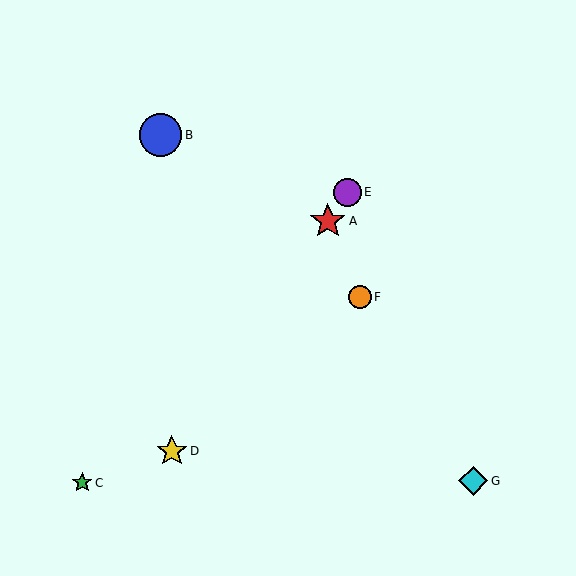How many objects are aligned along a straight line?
3 objects (A, D, E) are aligned along a straight line.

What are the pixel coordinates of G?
Object G is at (473, 481).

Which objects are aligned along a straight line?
Objects A, D, E are aligned along a straight line.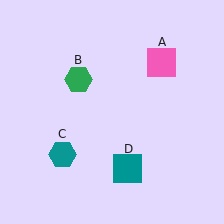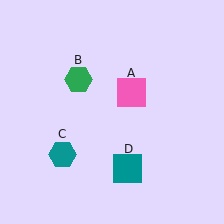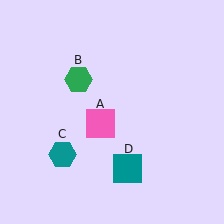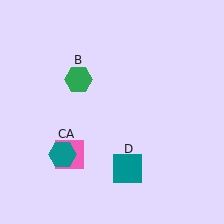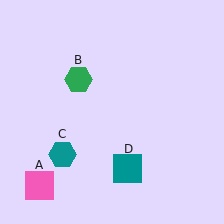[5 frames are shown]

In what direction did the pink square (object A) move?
The pink square (object A) moved down and to the left.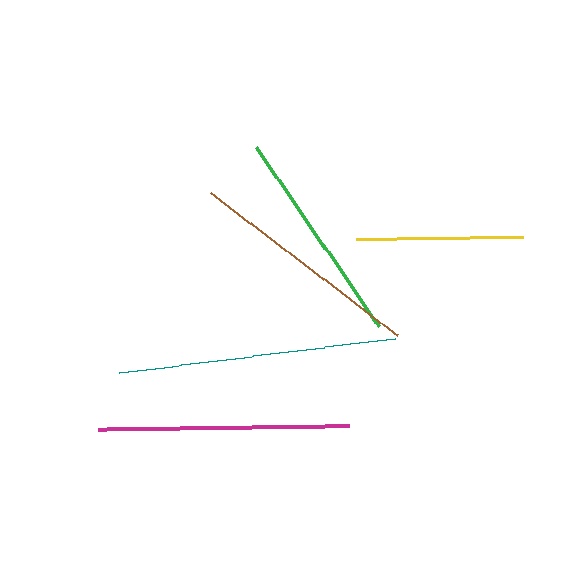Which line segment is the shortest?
The yellow line is the shortest at approximately 167 pixels.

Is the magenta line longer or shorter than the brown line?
The magenta line is longer than the brown line.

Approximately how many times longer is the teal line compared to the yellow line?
The teal line is approximately 1.7 times the length of the yellow line.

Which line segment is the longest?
The teal line is the longest at approximately 278 pixels.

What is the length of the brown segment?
The brown segment is approximately 235 pixels long.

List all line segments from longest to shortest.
From longest to shortest: teal, magenta, brown, green, yellow.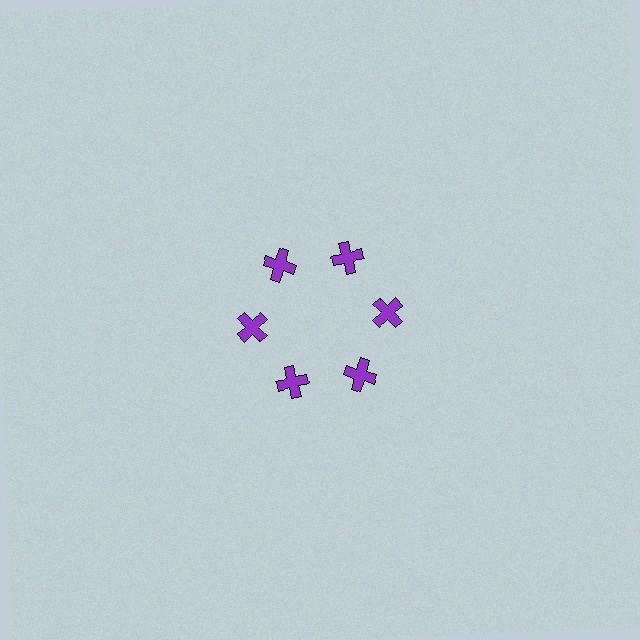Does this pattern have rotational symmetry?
Yes, this pattern has 6-fold rotational symmetry. It looks the same after rotating 60 degrees around the center.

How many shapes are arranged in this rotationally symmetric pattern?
There are 6 shapes, arranged in 6 groups of 1.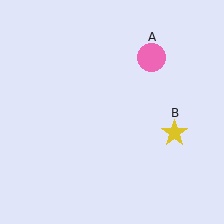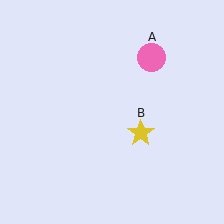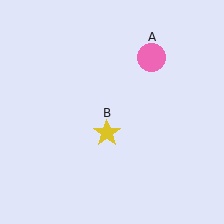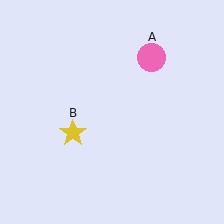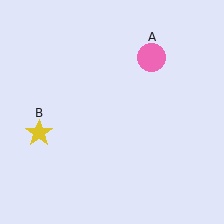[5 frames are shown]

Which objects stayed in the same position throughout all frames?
Pink circle (object A) remained stationary.